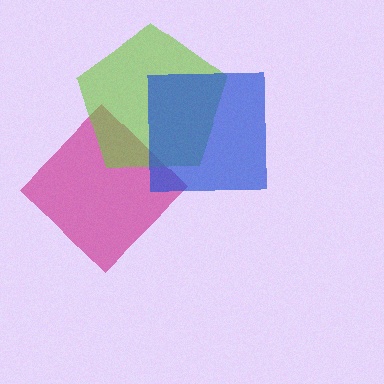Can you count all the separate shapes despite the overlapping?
Yes, there are 3 separate shapes.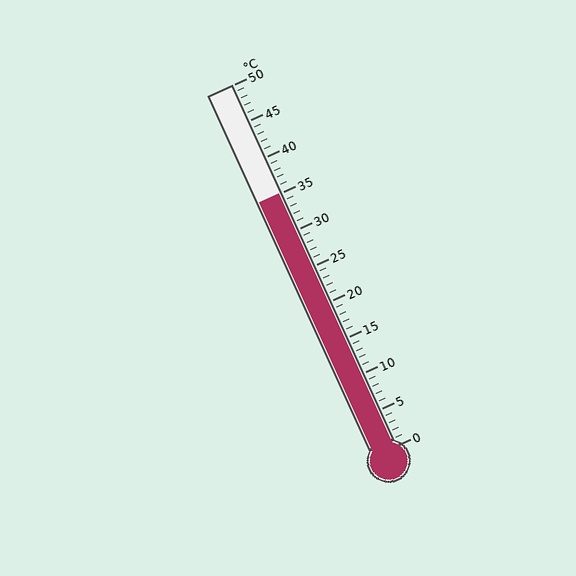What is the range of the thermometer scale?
The thermometer scale ranges from 0°C to 50°C.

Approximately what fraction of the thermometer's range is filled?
The thermometer is filled to approximately 70% of its range.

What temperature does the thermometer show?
The thermometer shows approximately 35°C.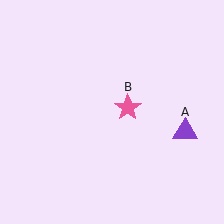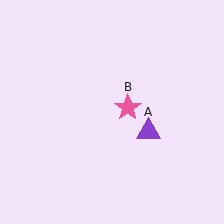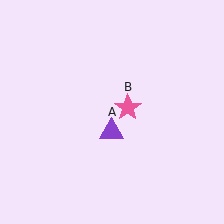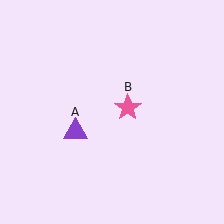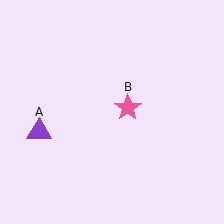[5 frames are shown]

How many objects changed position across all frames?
1 object changed position: purple triangle (object A).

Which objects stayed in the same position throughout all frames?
Pink star (object B) remained stationary.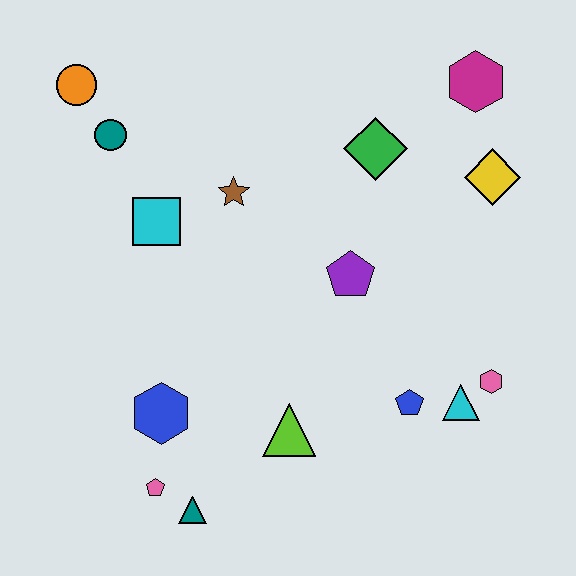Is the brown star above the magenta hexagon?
No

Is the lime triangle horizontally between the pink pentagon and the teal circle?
No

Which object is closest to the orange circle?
The teal circle is closest to the orange circle.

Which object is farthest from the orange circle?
The pink hexagon is farthest from the orange circle.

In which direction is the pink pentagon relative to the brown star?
The pink pentagon is below the brown star.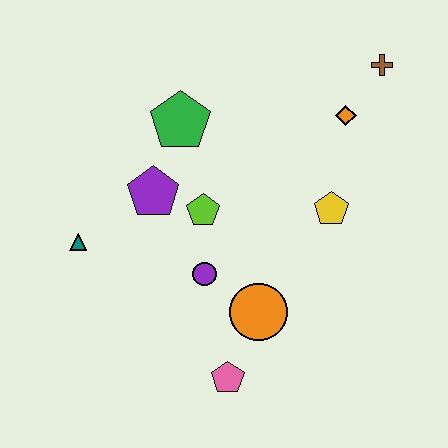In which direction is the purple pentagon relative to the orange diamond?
The purple pentagon is to the left of the orange diamond.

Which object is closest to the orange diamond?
The brown cross is closest to the orange diamond.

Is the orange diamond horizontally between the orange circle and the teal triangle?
No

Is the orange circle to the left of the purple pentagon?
No